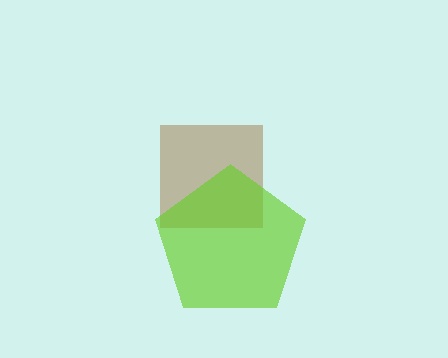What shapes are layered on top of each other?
The layered shapes are: a brown square, a lime pentagon.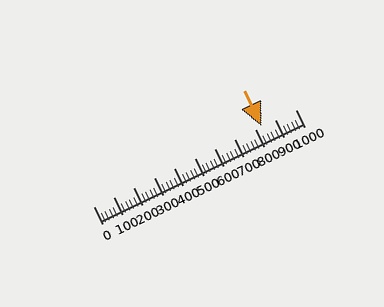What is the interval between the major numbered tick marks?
The major tick marks are spaced 100 units apart.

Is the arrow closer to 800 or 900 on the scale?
The arrow is closer to 800.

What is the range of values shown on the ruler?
The ruler shows values from 0 to 1000.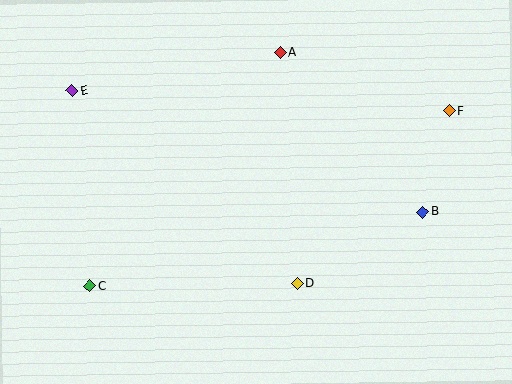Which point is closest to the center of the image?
Point D at (298, 284) is closest to the center.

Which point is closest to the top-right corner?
Point F is closest to the top-right corner.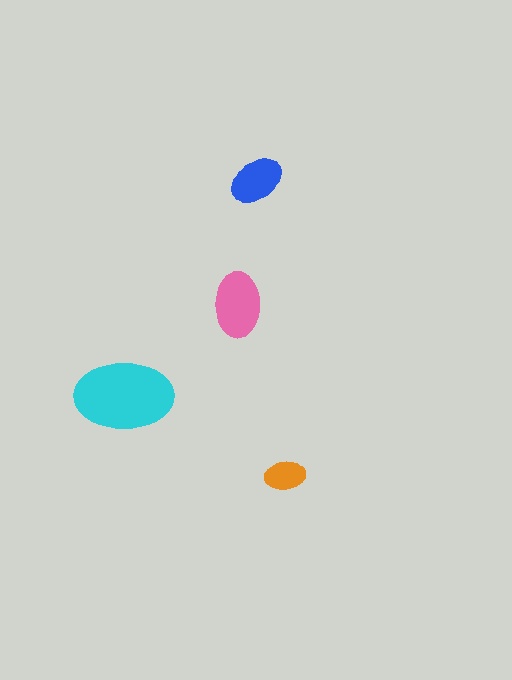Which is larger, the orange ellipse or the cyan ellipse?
The cyan one.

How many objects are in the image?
There are 4 objects in the image.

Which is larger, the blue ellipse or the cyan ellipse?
The cyan one.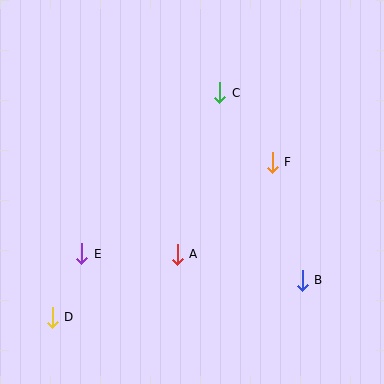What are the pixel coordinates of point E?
Point E is at (82, 254).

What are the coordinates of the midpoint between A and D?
The midpoint between A and D is at (115, 286).